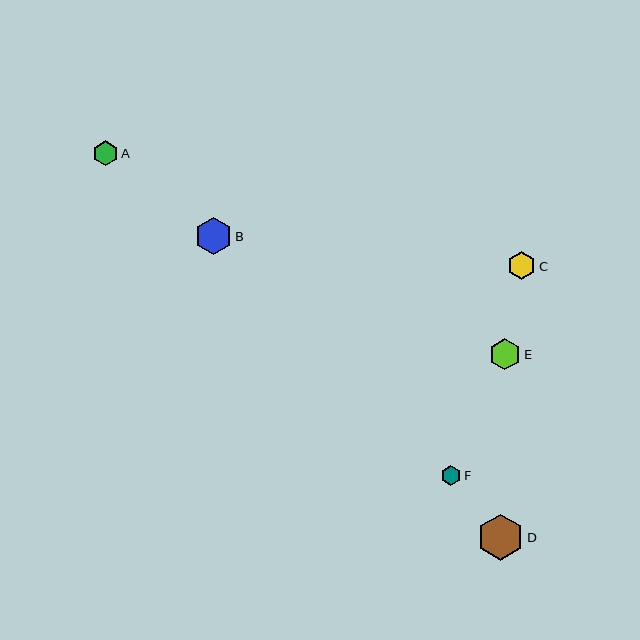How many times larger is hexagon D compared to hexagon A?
Hexagon D is approximately 1.8 times the size of hexagon A.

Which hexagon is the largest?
Hexagon D is the largest with a size of approximately 46 pixels.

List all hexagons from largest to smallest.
From largest to smallest: D, B, E, C, A, F.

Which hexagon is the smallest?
Hexagon F is the smallest with a size of approximately 20 pixels.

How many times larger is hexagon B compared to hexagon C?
Hexagon B is approximately 1.3 times the size of hexagon C.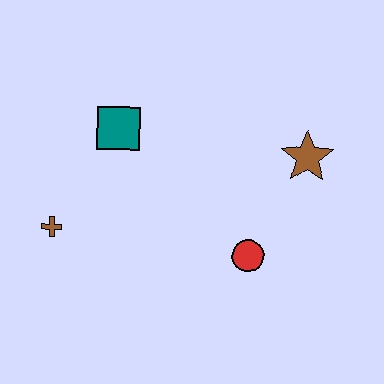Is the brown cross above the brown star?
No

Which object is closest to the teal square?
The brown cross is closest to the teal square.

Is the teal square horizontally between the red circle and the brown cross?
Yes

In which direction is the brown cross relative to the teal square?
The brown cross is below the teal square.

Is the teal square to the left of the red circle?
Yes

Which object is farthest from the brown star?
The brown cross is farthest from the brown star.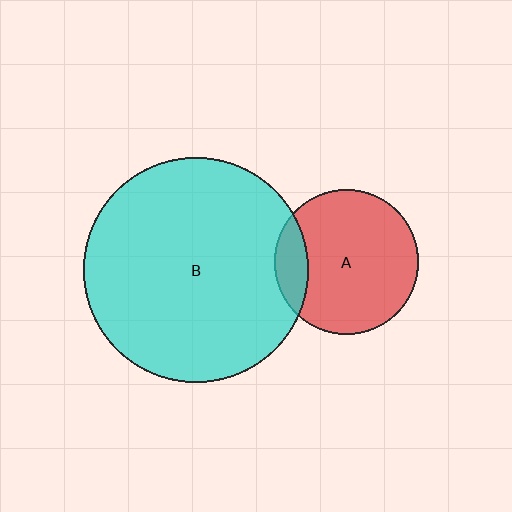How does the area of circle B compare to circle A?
Approximately 2.4 times.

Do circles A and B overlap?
Yes.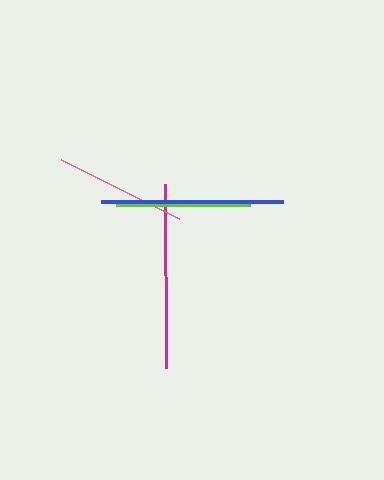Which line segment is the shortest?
The pink line is the shortest at approximately 132 pixels.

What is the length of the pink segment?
The pink segment is approximately 132 pixels long.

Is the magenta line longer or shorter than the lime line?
The magenta line is longer than the lime line.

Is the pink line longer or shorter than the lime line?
The lime line is longer than the pink line.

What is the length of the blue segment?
The blue segment is approximately 182 pixels long.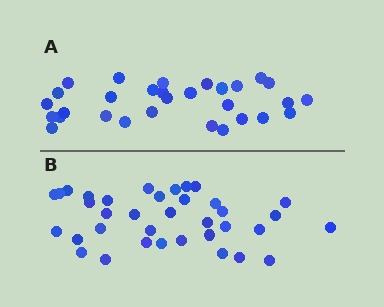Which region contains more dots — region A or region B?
Region B (the bottom region) has more dots.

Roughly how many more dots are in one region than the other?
Region B has about 6 more dots than region A.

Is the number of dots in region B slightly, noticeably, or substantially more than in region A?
Region B has only slightly more — the two regions are fairly close. The ratio is roughly 1.2 to 1.